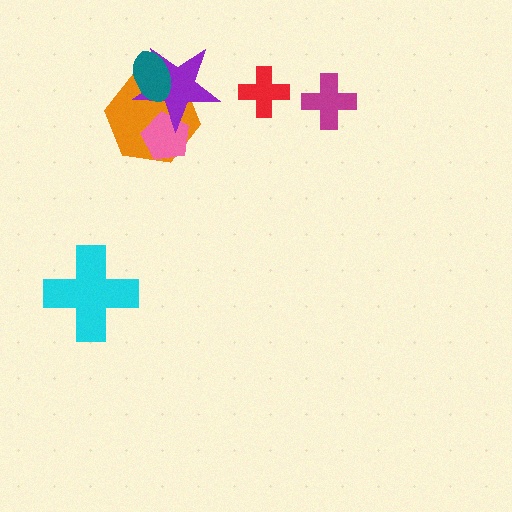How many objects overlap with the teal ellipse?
2 objects overlap with the teal ellipse.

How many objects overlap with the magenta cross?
0 objects overlap with the magenta cross.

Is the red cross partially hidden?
No, no other shape covers it.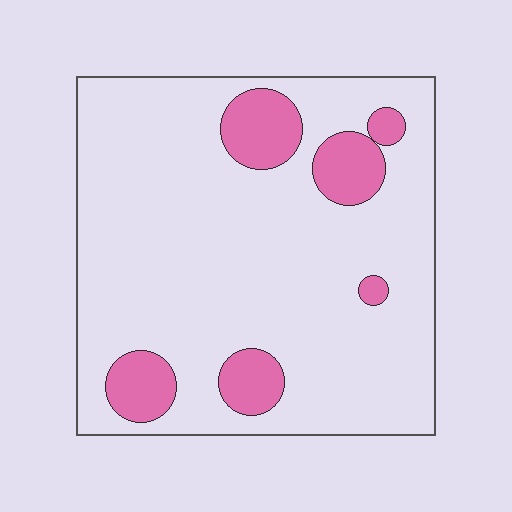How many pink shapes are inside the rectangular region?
6.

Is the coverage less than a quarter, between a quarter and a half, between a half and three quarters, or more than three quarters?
Less than a quarter.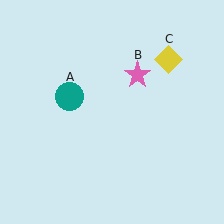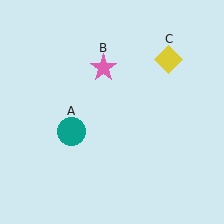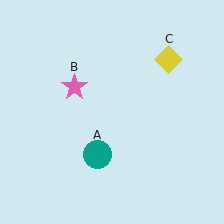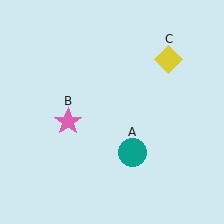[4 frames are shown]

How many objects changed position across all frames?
2 objects changed position: teal circle (object A), pink star (object B).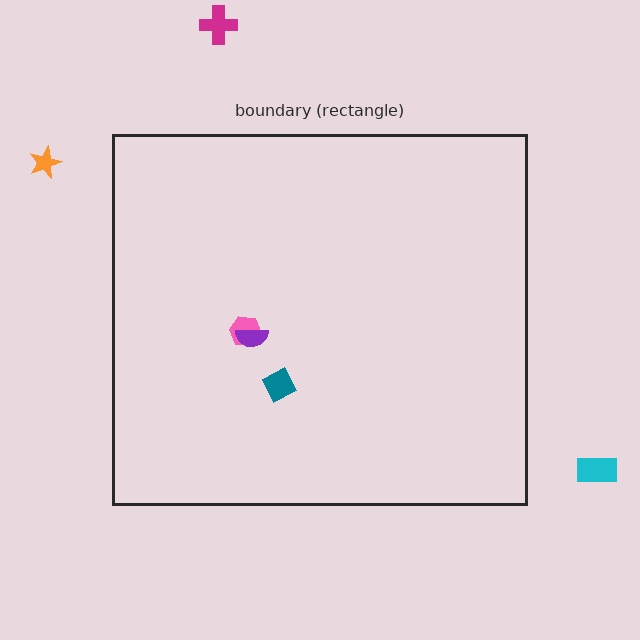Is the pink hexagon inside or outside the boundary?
Inside.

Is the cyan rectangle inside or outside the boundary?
Outside.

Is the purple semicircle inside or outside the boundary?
Inside.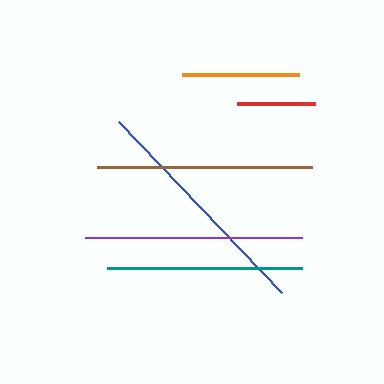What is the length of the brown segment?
The brown segment is approximately 215 pixels long.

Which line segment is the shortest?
The red line is the shortest at approximately 78 pixels.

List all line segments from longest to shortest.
From longest to shortest: blue, purple, brown, teal, orange, red.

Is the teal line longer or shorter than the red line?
The teal line is longer than the red line.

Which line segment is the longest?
The blue line is the longest at approximately 236 pixels.